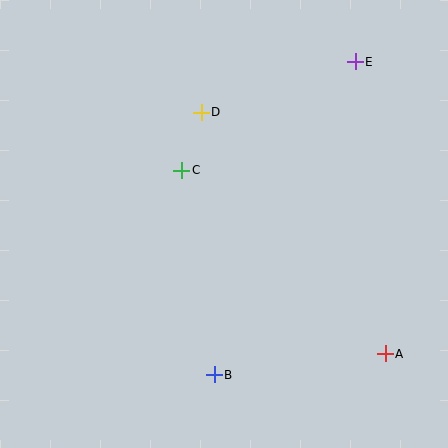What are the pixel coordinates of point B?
Point B is at (214, 375).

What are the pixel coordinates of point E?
Point E is at (355, 62).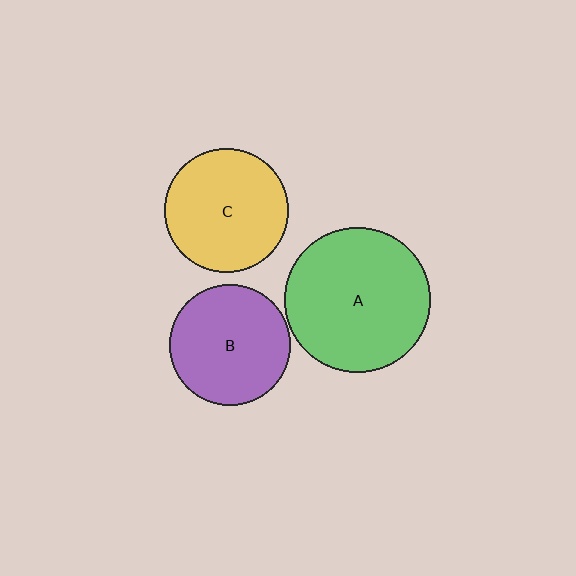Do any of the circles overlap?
No, none of the circles overlap.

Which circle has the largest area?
Circle A (green).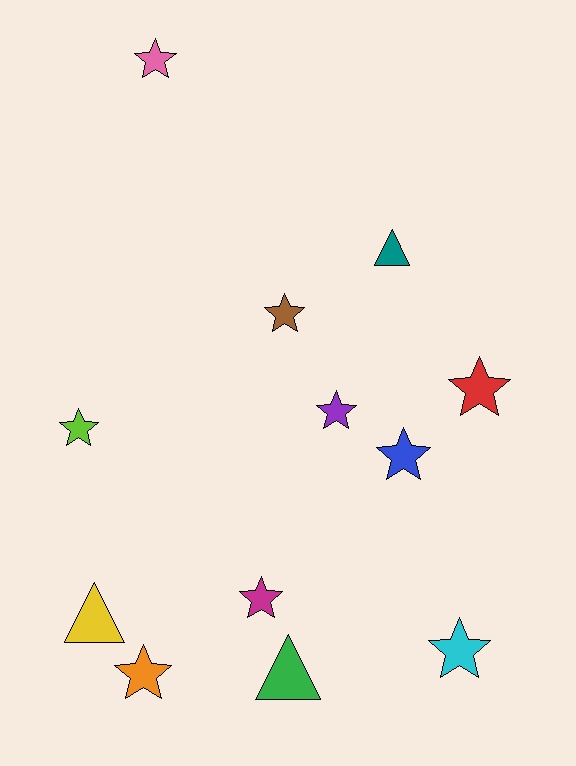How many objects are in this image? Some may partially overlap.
There are 12 objects.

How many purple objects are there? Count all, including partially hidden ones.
There is 1 purple object.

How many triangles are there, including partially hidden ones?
There are 3 triangles.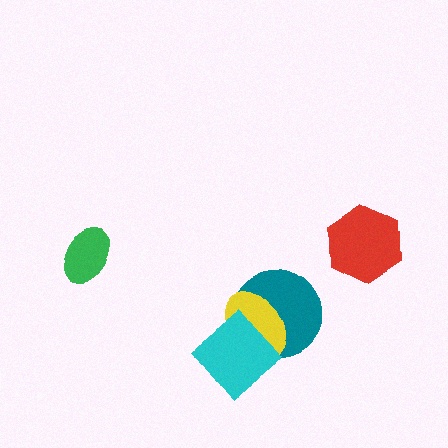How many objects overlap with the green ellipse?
0 objects overlap with the green ellipse.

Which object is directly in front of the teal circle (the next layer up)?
The yellow ellipse is directly in front of the teal circle.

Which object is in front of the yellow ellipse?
The cyan diamond is in front of the yellow ellipse.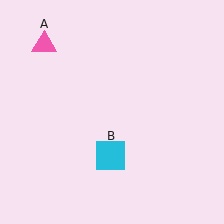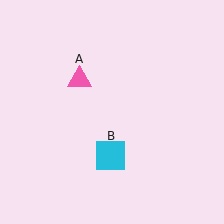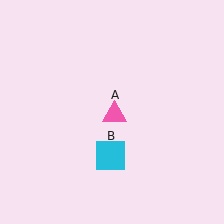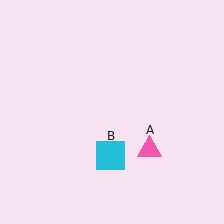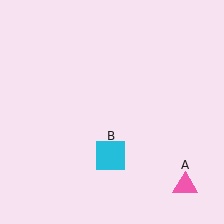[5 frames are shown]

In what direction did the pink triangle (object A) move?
The pink triangle (object A) moved down and to the right.